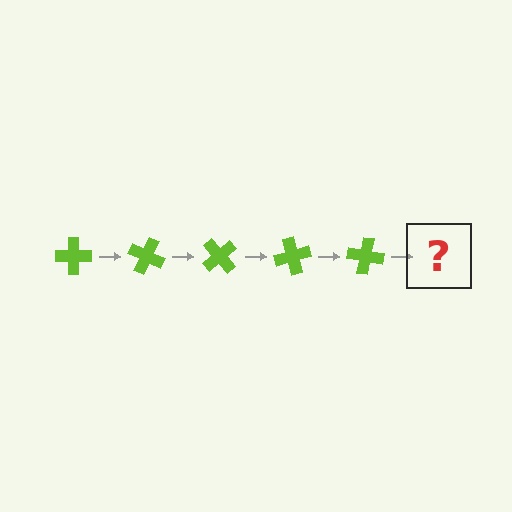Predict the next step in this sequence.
The next step is a lime cross rotated 125 degrees.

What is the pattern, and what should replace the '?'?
The pattern is that the cross rotates 25 degrees each step. The '?' should be a lime cross rotated 125 degrees.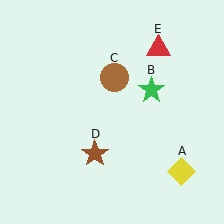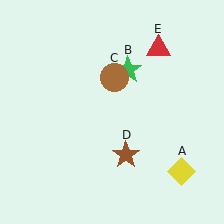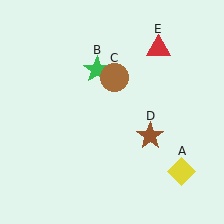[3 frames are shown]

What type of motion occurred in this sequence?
The green star (object B), brown star (object D) rotated counterclockwise around the center of the scene.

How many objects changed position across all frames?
2 objects changed position: green star (object B), brown star (object D).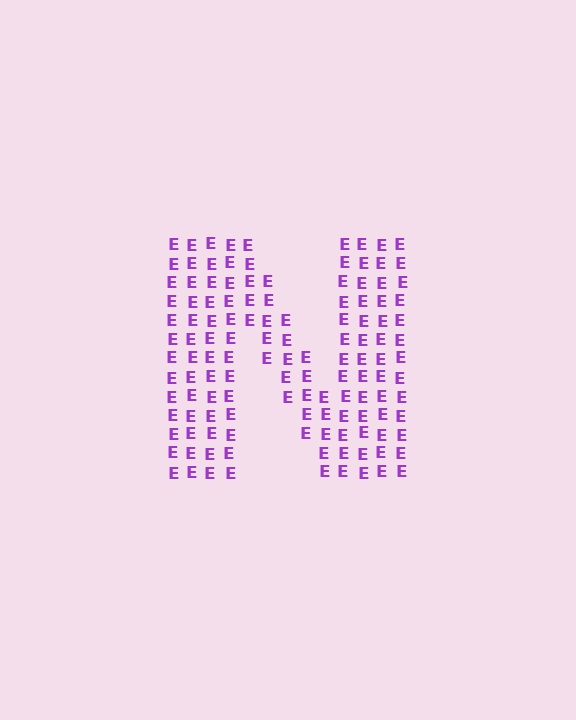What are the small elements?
The small elements are letter E's.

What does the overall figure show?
The overall figure shows the letter N.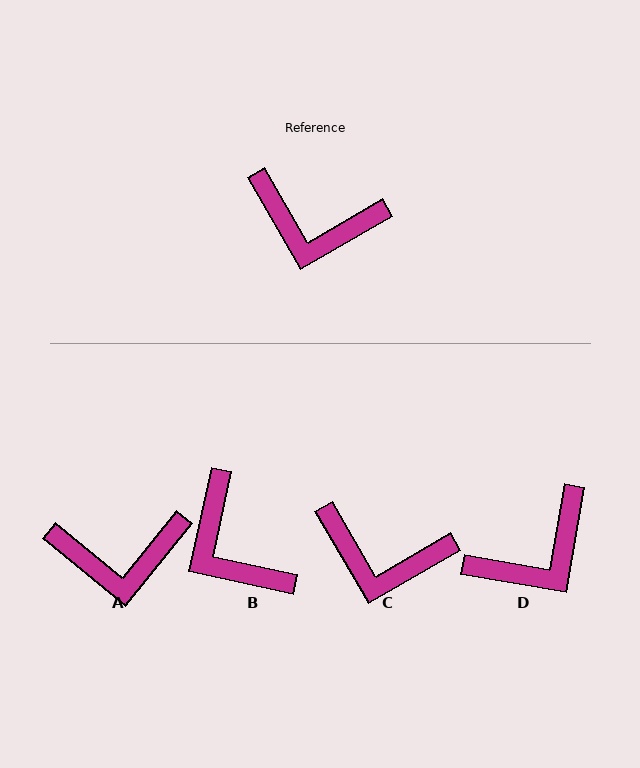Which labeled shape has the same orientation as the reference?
C.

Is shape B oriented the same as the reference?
No, it is off by about 43 degrees.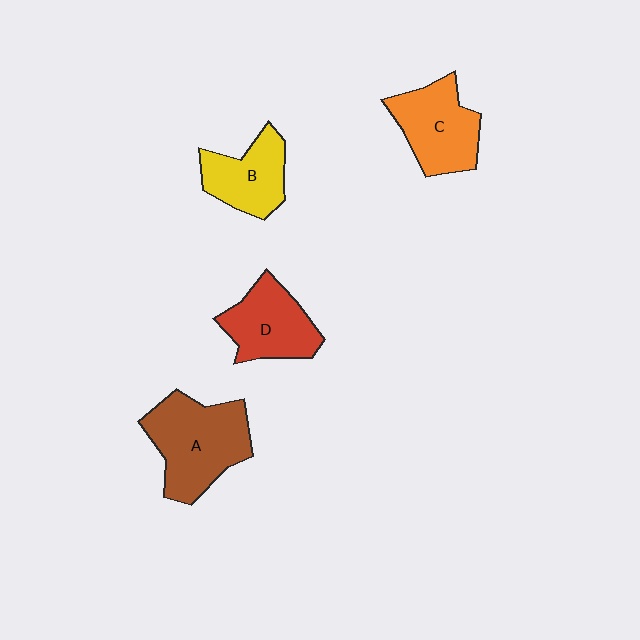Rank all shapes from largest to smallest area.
From largest to smallest: A (brown), C (orange), D (red), B (yellow).